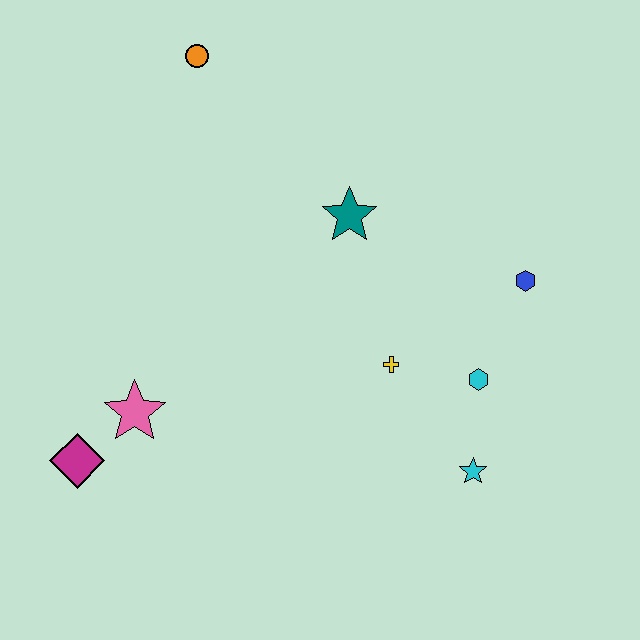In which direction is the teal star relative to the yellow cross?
The teal star is above the yellow cross.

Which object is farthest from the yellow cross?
The orange circle is farthest from the yellow cross.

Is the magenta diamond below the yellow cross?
Yes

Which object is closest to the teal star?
The yellow cross is closest to the teal star.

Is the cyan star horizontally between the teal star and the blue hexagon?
Yes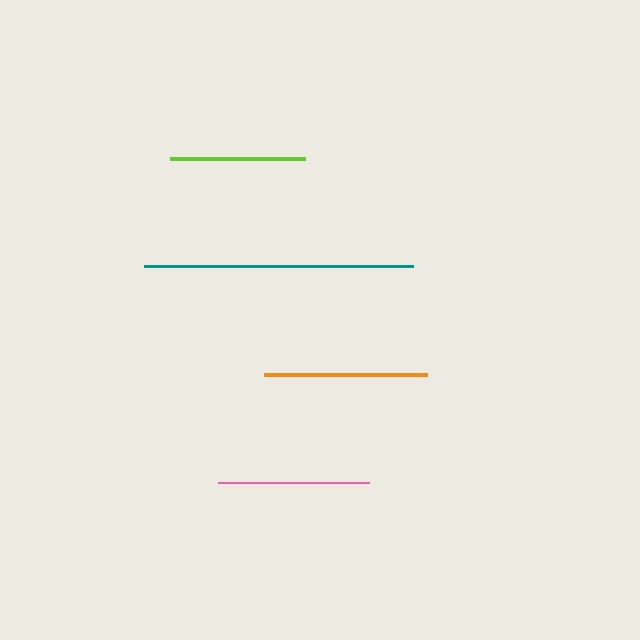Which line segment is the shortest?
The lime line is the shortest at approximately 134 pixels.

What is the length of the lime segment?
The lime segment is approximately 134 pixels long.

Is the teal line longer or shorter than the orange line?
The teal line is longer than the orange line.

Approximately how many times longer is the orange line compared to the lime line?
The orange line is approximately 1.2 times the length of the lime line.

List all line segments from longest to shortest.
From longest to shortest: teal, orange, pink, lime.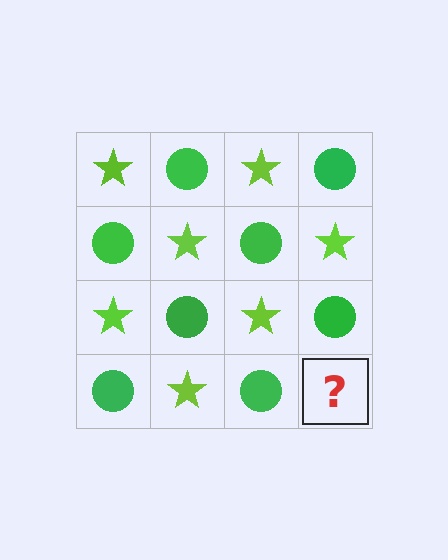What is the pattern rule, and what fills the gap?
The rule is that it alternates lime star and green circle in a checkerboard pattern. The gap should be filled with a lime star.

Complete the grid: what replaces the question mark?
The question mark should be replaced with a lime star.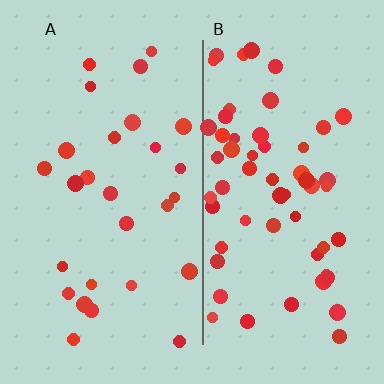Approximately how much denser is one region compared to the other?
Approximately 2.1× — region B over region A.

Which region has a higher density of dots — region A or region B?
B (the right).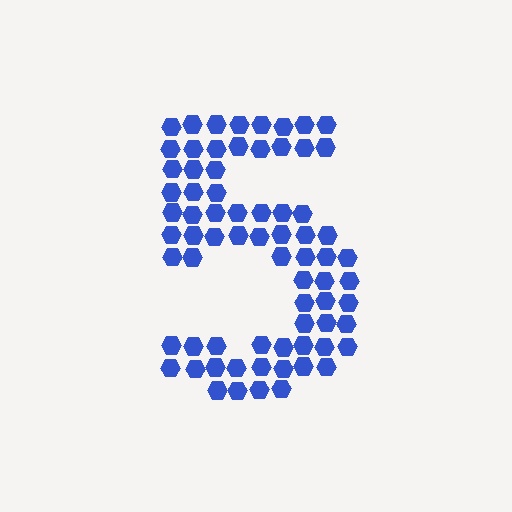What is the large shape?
The large shape is the digit 5.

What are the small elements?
The small elements are hexagons.